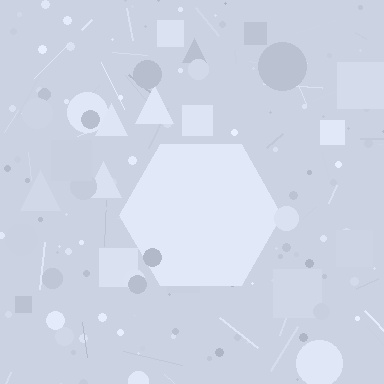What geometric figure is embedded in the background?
A hexagon is embedded in the background.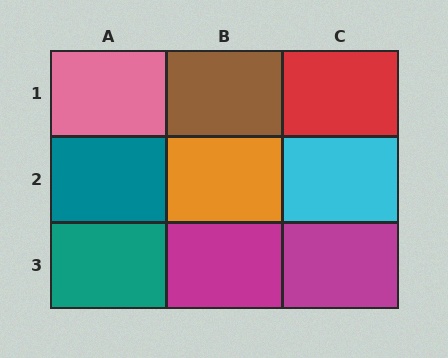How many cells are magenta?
2 cells are magenta.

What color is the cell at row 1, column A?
Pink.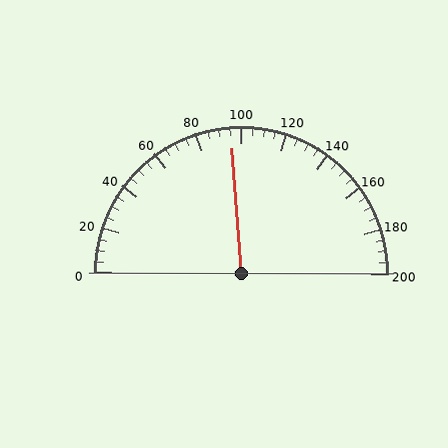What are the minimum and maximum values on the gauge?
The gauge ranges from 0 to 200.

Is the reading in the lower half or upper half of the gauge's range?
The reading is in the lower half of the range (0 to 200).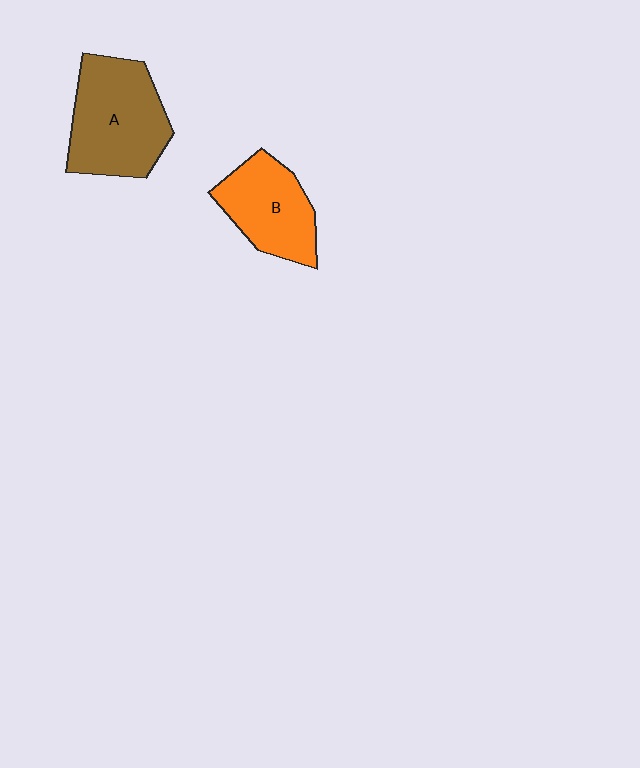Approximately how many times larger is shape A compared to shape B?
Approximately 1.3 times.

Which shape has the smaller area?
Shape B (orange).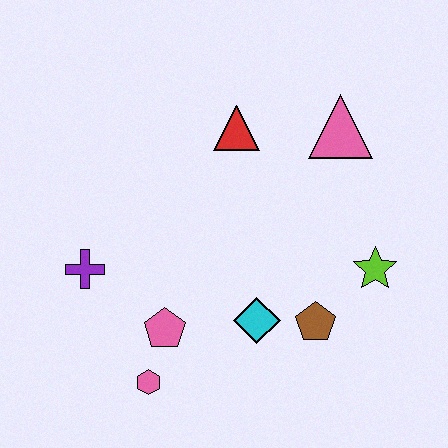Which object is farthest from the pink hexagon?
The pink triangle is farthest from the pink hexagon.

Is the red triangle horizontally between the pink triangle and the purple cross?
Yes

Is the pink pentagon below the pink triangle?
Yes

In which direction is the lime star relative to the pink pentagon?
The lime star is to the right of the pink pentagon.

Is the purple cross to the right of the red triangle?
No